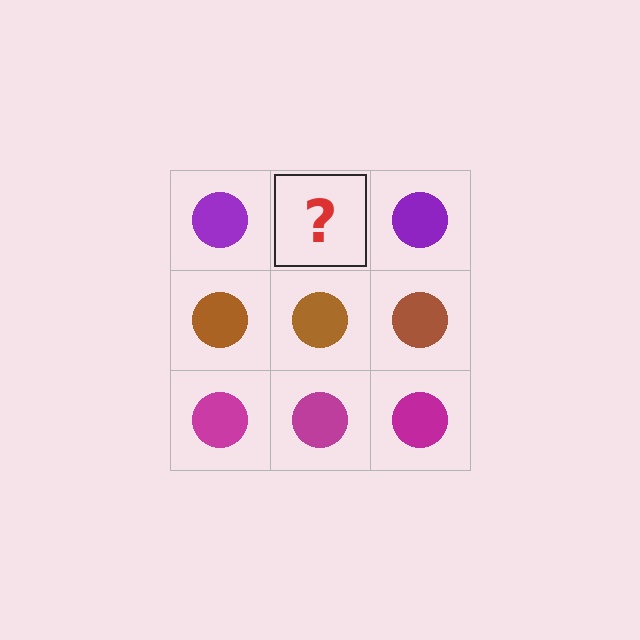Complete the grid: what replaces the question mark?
The question mark should be replaced with a purple circle.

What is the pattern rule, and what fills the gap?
The rule is that each row has a consistent color. The gap should be filled with a purple circle.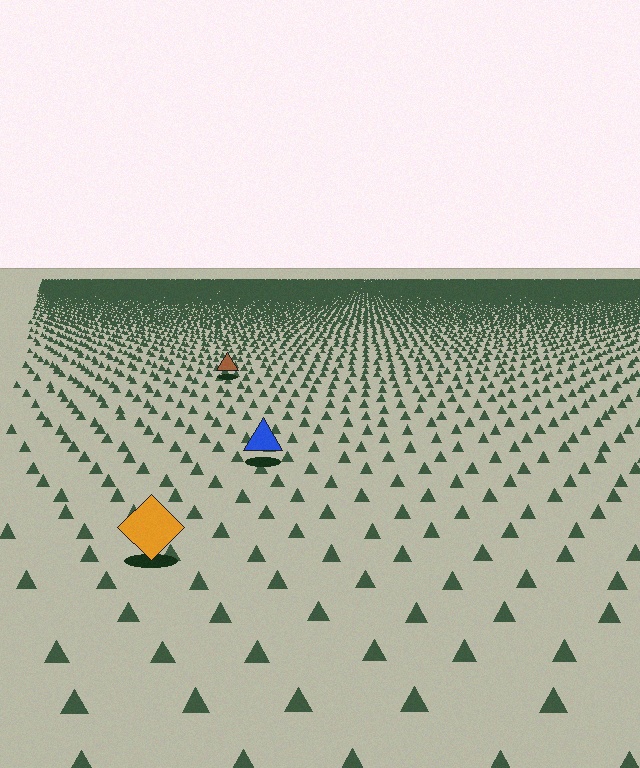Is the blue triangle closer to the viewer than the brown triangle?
Yes. The blue triangle is closer — you can tell from the texture gradient: the ground texture is coarser near it.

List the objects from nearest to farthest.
From nearest to farthest: the orange diamond, the blue triangle, the brown triangle.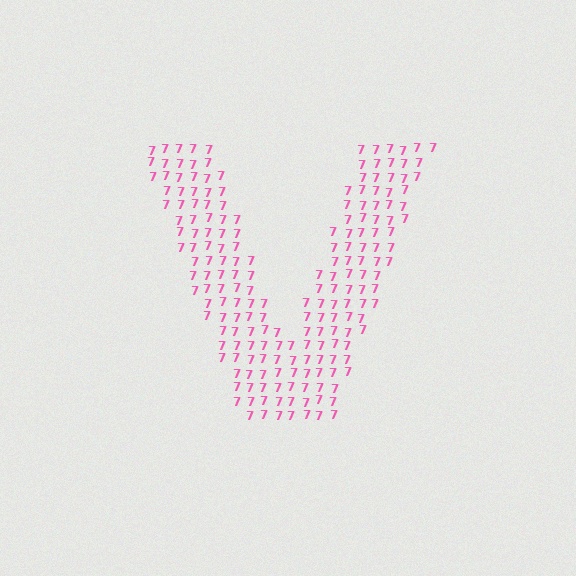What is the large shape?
The large shape is the letter V.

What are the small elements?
The small elements are digit 7's.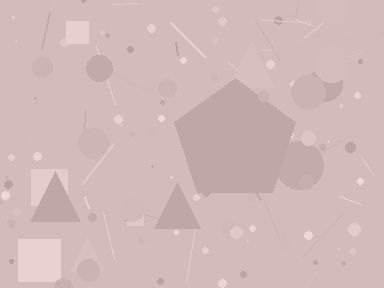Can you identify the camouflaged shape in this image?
The camouflaged shape is a pentagon.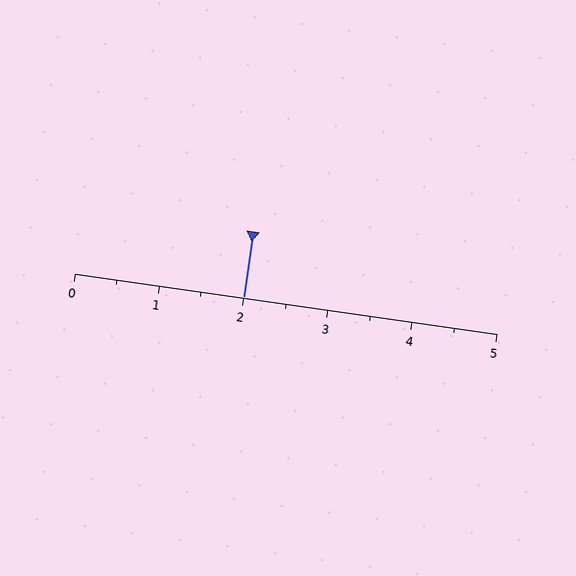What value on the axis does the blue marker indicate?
The marker indicates approximately 2.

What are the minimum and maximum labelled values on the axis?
The axis runs from 0 to 5.